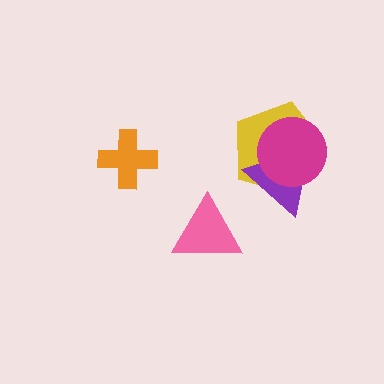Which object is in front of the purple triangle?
The magenta circle is in front of the purple triangle.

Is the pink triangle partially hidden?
No, no other shape covers it.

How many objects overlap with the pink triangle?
0 objects overlap with the pink triangle.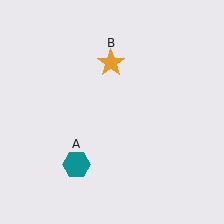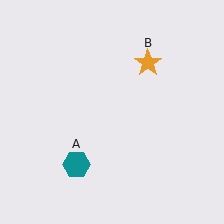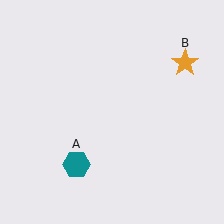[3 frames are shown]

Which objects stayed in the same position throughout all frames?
Teal hexagon (object A) remained stationary.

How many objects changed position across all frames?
1 object changed position: orange star (object B).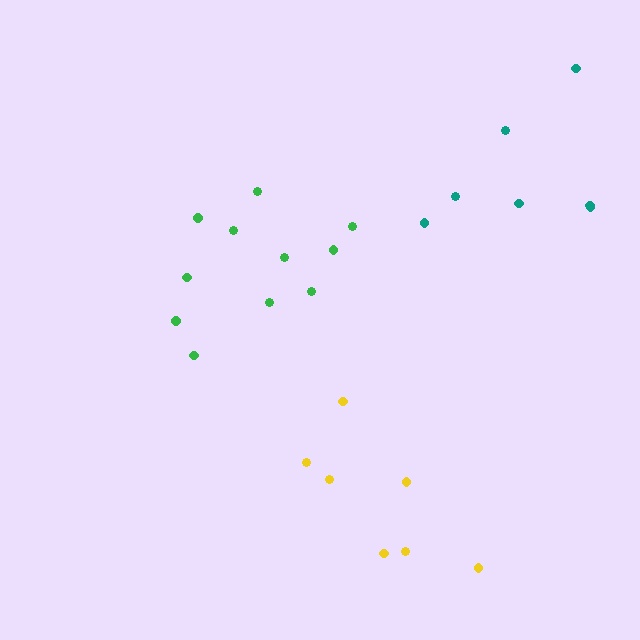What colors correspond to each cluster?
The clusters are colored: green, yellow, teal.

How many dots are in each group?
Group 1: 11 dots, Group 2: 7 dots, Group 3: 7 dots (25 total).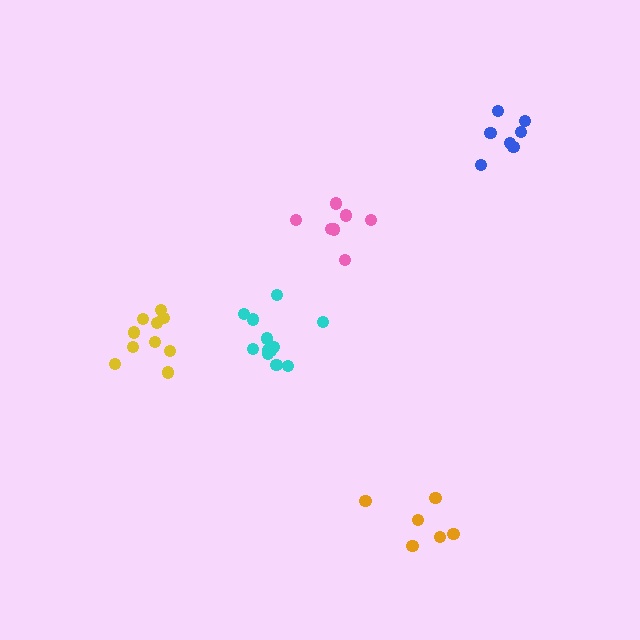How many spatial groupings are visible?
There are 5 spatial groupings.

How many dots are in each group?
Group 1: 12 dots, Group 2: 6 dots, Group 3: 10 dots, Group 4: 7 dots, Group 5: 7 dots (42 total).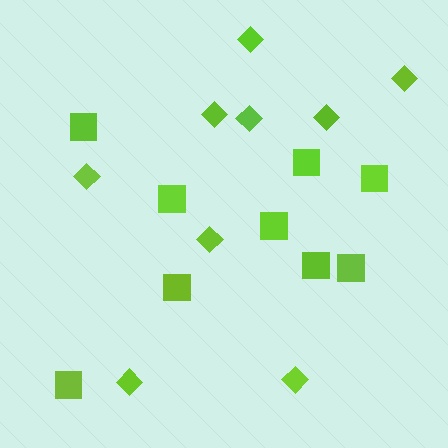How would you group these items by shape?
There are 2 groups: one group of diamonds (9) and one group of squares (9).